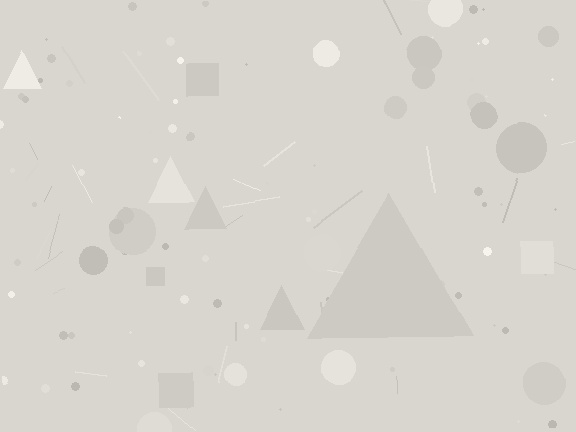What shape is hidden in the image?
A triangle is hidden in the image.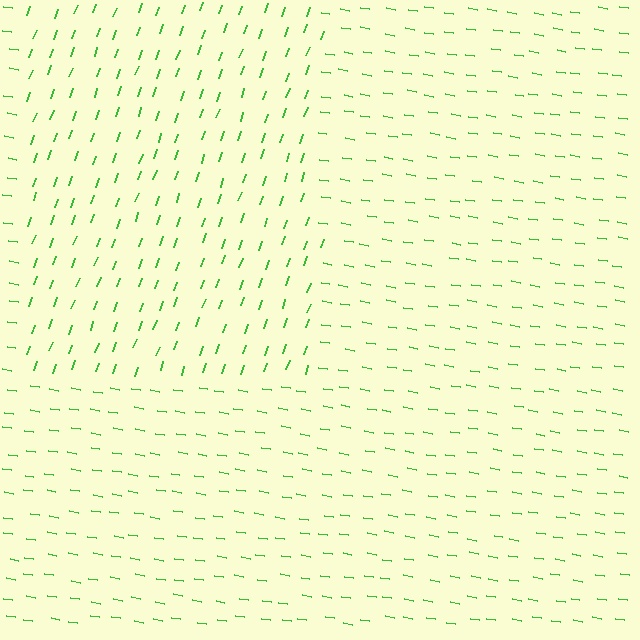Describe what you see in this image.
The image is filled with small green line segments. A rectangle region in the image has lines oriented differently from the surrounding lines, creating a visible texture boundary.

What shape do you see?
I see a rectangle.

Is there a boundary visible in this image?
Yes, there is a texture boundary formed by a change in line orientation.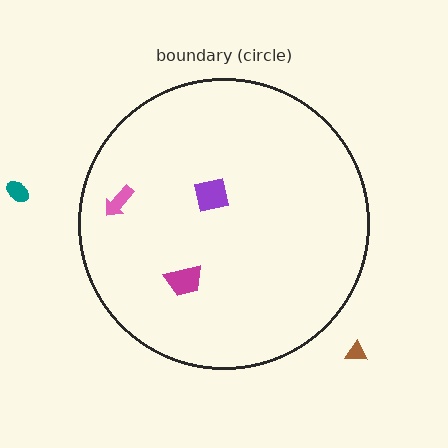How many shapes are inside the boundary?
3 inside, 2 outside.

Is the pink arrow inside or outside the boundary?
Inside.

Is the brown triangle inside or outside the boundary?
Outside.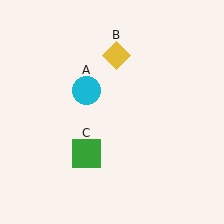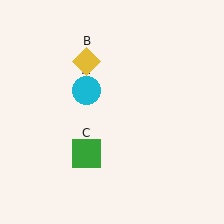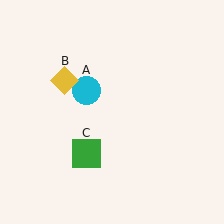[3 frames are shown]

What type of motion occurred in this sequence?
The yellow diamond (object B) rotated counterclockwise around the center of the scene.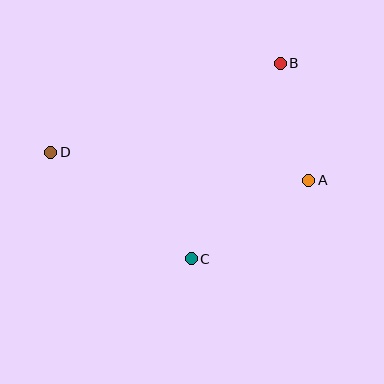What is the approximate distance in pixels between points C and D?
The distance between C and D is approximately 177 pixels.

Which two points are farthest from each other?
Points A and D are farthest from each other.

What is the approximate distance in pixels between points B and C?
The distance between B and C is approximately 215 pixels.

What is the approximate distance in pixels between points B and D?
The distance between B and D is approximately 246 pixels.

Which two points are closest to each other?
Points A and B are closest to each other.